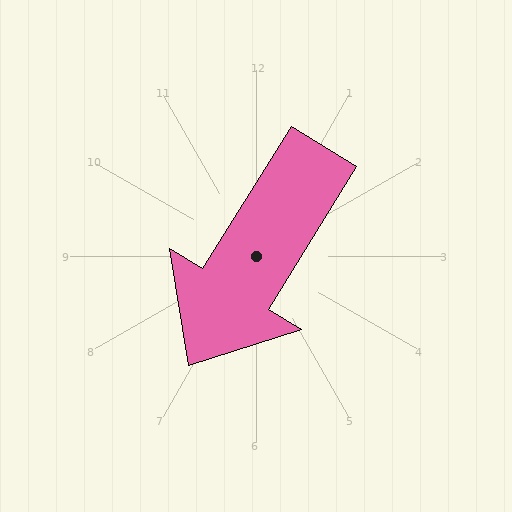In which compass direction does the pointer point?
Southwest.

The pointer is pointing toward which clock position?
Roughly 7 o'clock.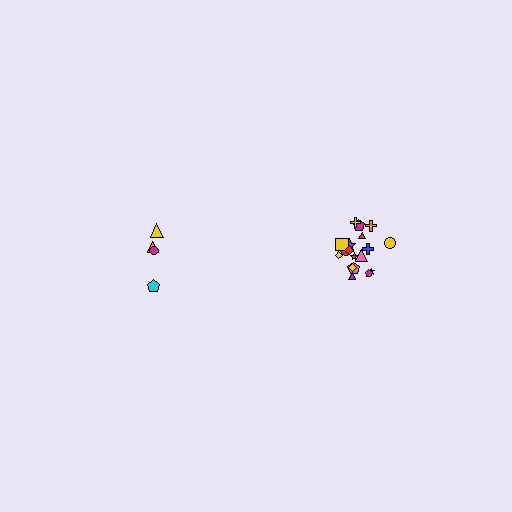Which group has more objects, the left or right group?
The right group.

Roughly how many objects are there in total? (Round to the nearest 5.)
Roughly 20 objects in total.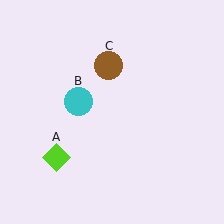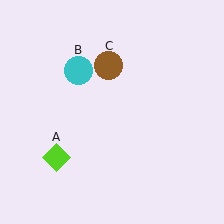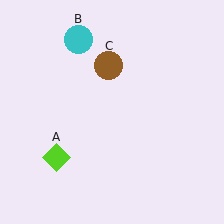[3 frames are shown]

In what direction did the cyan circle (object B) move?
The cyan circle (object B) moved up.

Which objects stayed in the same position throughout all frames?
Lime diamond (object A) and brown circle (object C) remained stationary.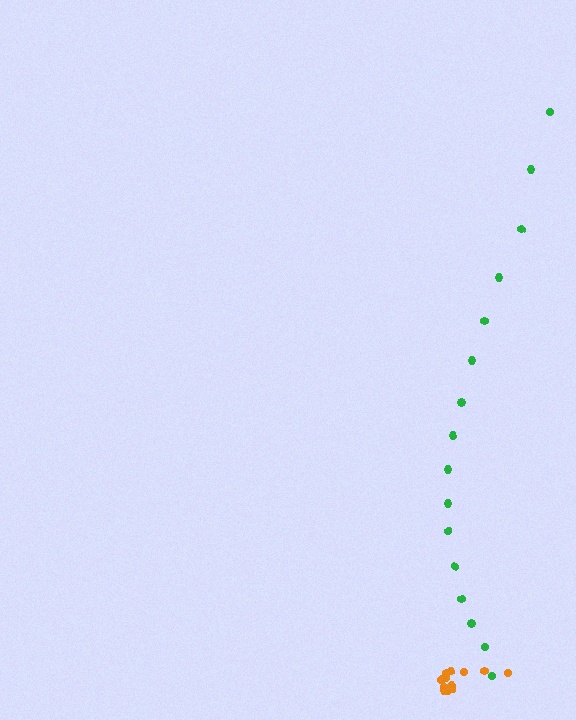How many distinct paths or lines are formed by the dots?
There are 2 distinct paths.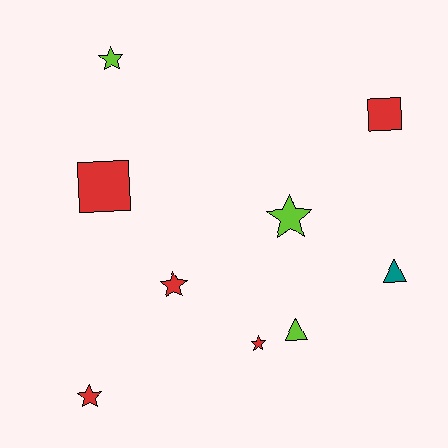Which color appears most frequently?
Red, with 5 objects.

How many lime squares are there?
There are no lime squares.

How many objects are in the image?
There are 9 objects.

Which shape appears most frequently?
Star, with 5 objects.